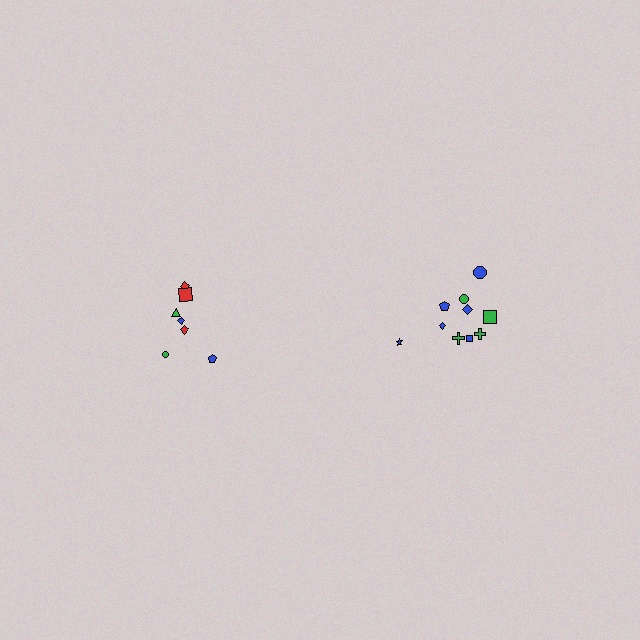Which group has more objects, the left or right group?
The right group.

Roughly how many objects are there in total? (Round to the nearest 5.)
Roughly 15 objects in total.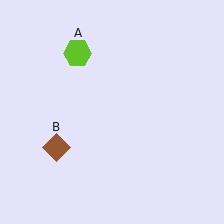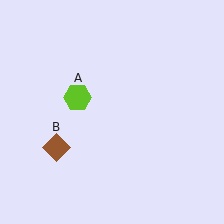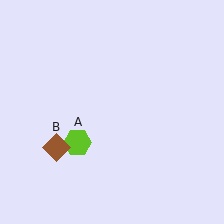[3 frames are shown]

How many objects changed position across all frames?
1 object changed position: lime hexagon (object A).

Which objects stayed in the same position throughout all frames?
Brown diamond (object B) remained stationary.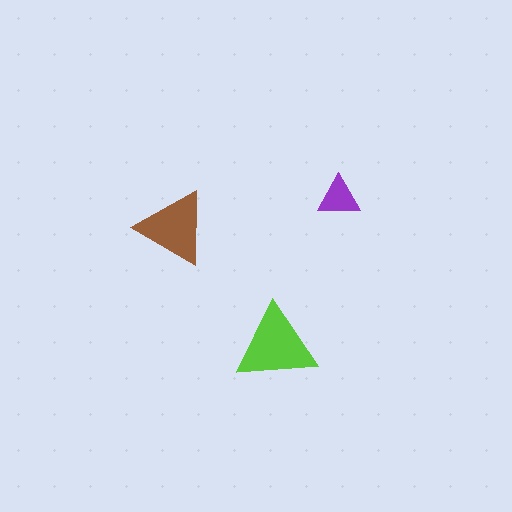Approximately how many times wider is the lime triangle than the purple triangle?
About 2 times wider.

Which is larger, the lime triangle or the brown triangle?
The lime one.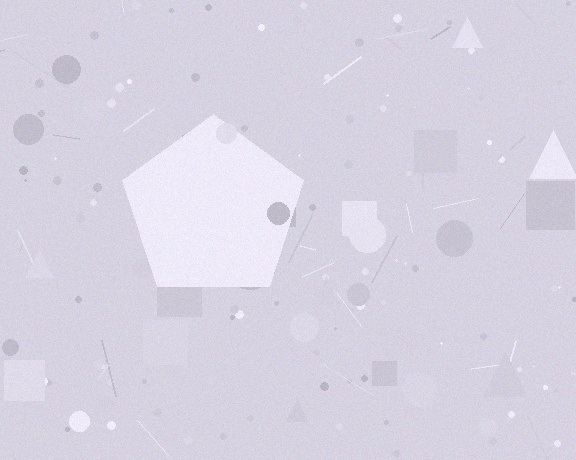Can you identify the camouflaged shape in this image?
The camouflaged shape is a pentagon.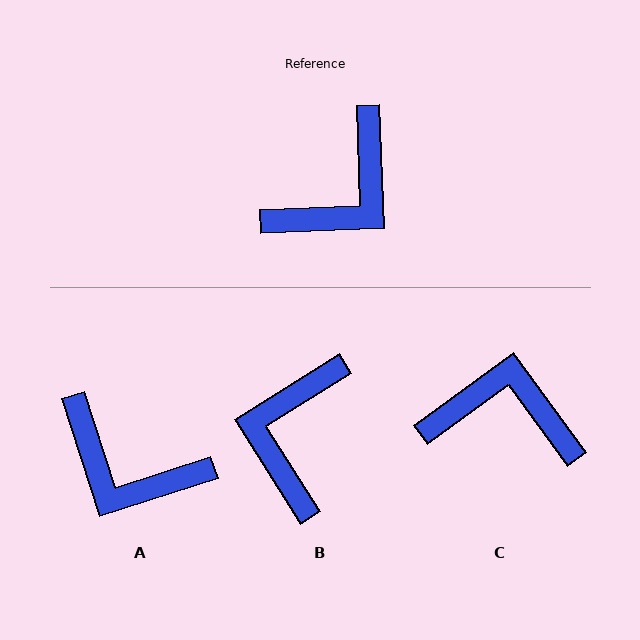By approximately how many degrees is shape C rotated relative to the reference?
Approximately 124 degrees counter-clockwise.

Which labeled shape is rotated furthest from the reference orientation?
B, about 150 degrees away.